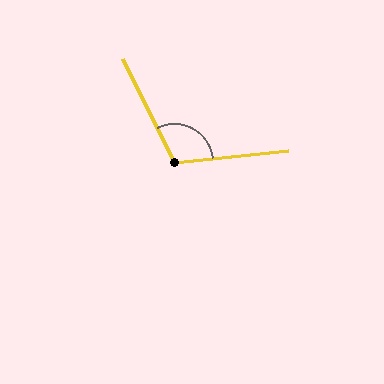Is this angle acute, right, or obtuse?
It is obtuse.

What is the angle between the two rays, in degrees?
Approximately 110 degrees.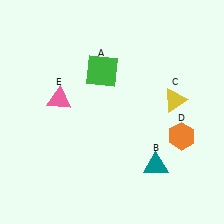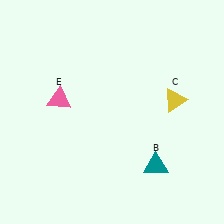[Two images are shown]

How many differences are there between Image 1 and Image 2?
There are 2 differences between the two images.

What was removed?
The orange hexagon (D), the green square (A) were removed in Image 2.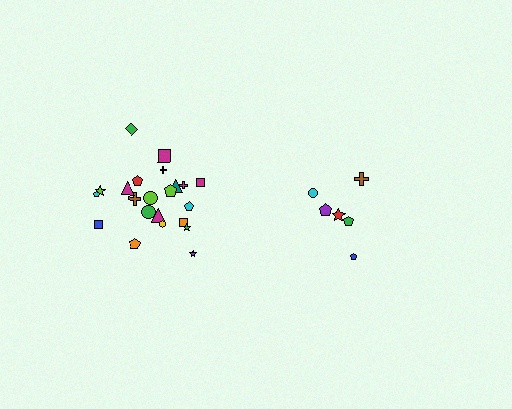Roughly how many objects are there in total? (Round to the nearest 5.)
Roughly 30 objects in total.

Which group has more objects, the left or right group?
The left group.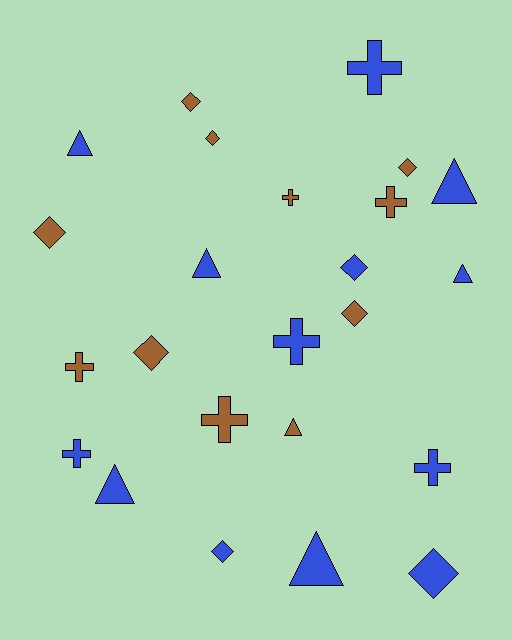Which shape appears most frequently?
Diamond, with 9 objects.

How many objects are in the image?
There are 24 objects.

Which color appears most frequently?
Blue, with 13 objects.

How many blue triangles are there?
There are 6 blue triangles.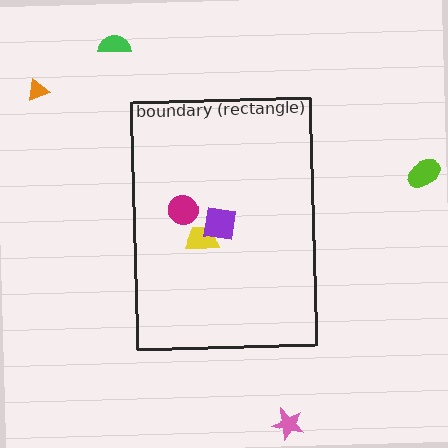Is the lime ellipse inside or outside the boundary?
Outside.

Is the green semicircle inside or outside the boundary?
Outside.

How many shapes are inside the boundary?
3 inside, 4 outside.